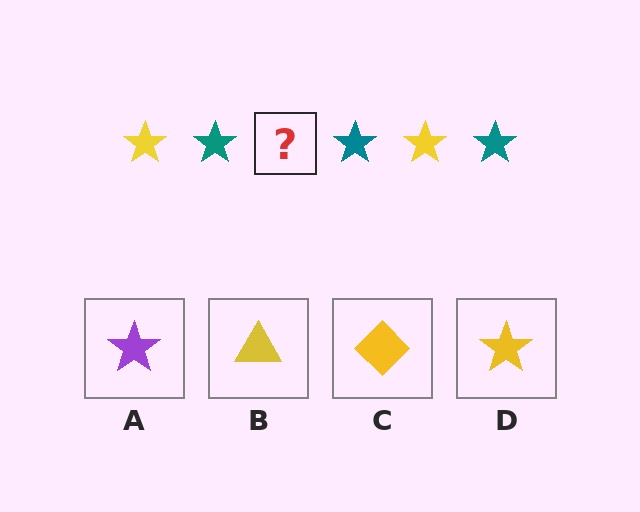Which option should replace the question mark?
Option D.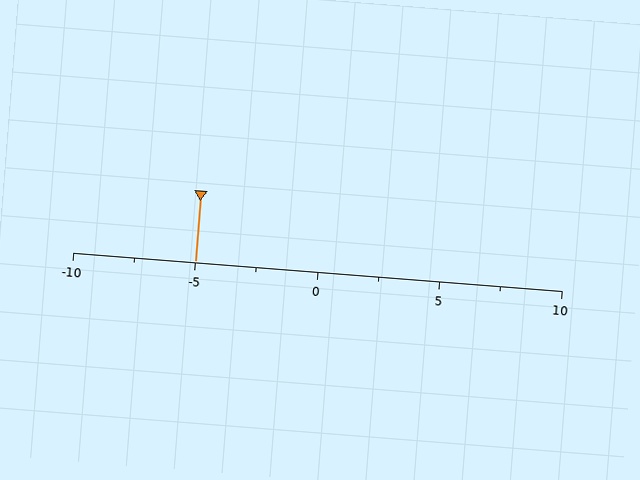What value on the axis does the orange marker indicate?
The marker indicates approximately -5.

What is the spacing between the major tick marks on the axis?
The major ticks are spaced 5 apart.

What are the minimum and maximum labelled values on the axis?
The axis runs from -10 to 10.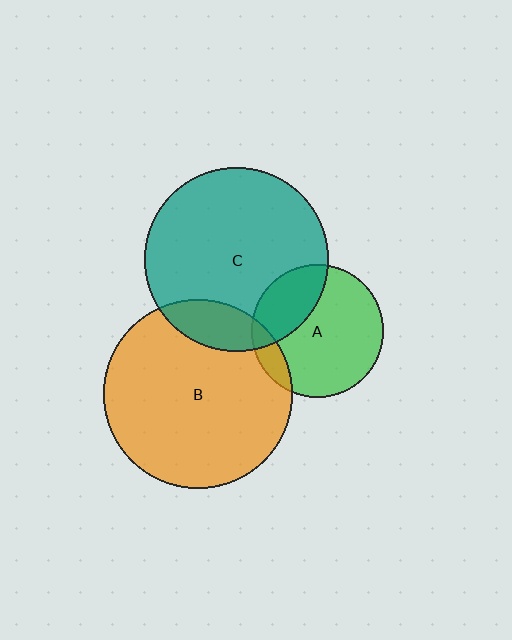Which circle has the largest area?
Circle B (orange).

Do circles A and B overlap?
Yes.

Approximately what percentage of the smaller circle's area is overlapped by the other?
Approximately 10%.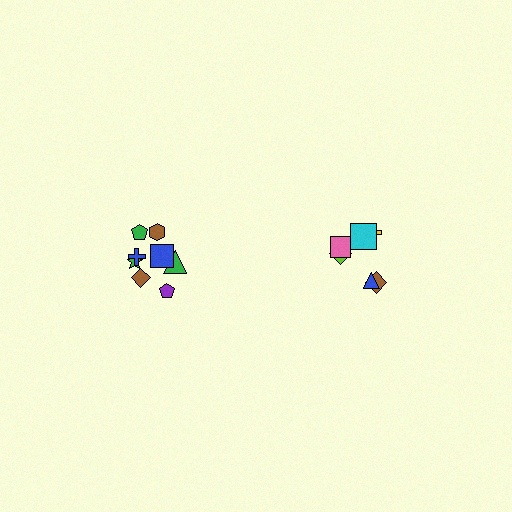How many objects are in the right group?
There are 6 objects.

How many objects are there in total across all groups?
There are 14 objects.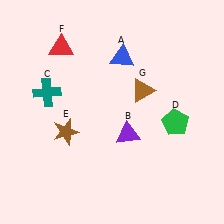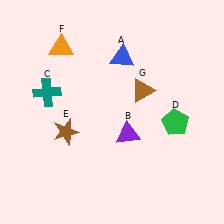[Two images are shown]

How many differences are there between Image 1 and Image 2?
There is 1 difference between the two images.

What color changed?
The triangle (F) changed from red in Image 1 to orange in Image 2.